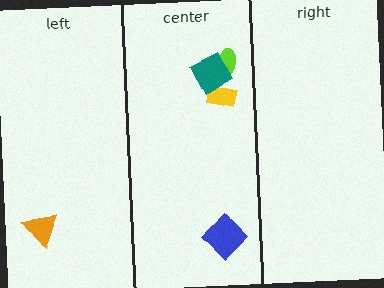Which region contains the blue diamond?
The center region.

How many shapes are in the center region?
4.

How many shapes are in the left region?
1.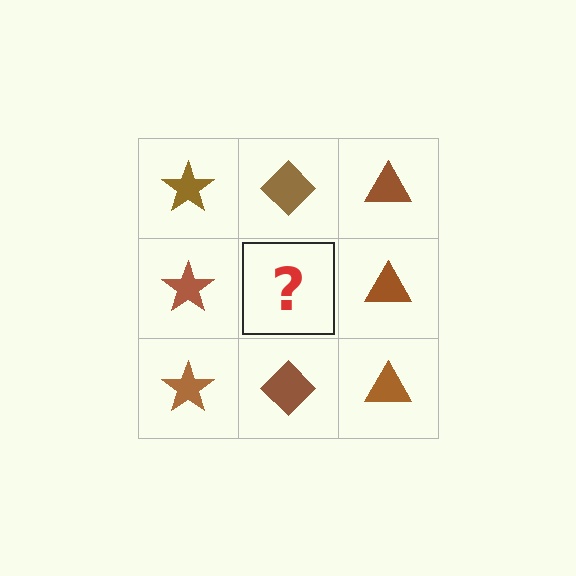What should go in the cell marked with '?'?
The missing cell should contain a brown diamond.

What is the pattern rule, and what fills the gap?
The rule is that each column has a consistent shape. The gap should be filled with a brown diamond.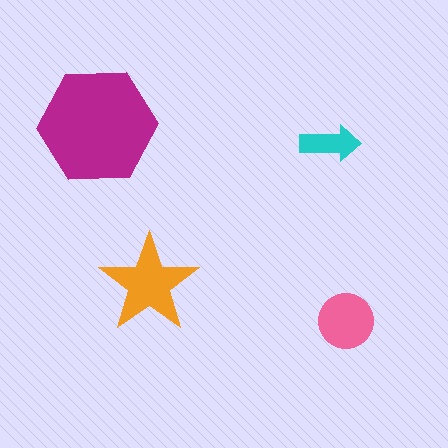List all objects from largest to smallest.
The magenta hexagon, the orange star, the pink circle, the cyan arrow.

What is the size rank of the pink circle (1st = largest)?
3rd.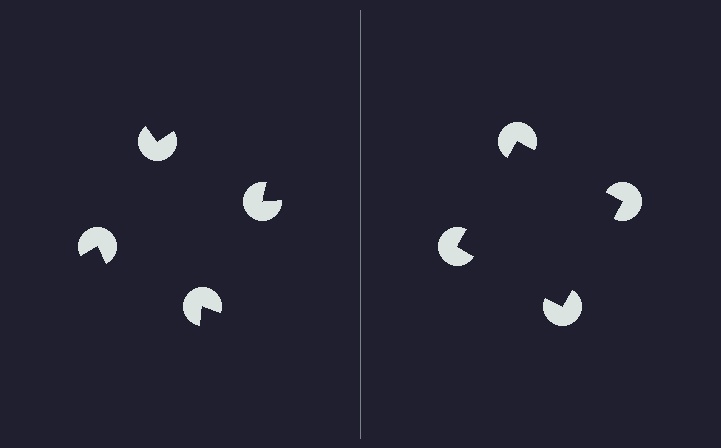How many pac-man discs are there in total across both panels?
8 — 4 on each side.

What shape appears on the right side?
An illusory square.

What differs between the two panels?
The pac-man discs are positioned identically on both sides; only the wedge orientations differ. On the right they align to a square; on the left they are misaligned.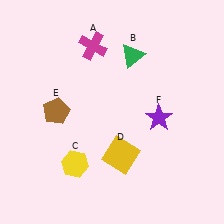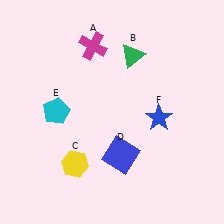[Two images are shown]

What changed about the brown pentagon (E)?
In Image 1, E is brown. In Image 2, it changed to cyan.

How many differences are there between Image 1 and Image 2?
There are 3 differences between the two images.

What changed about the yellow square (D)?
In Image 1, D is yellow. In Image 2, it changed to blue.